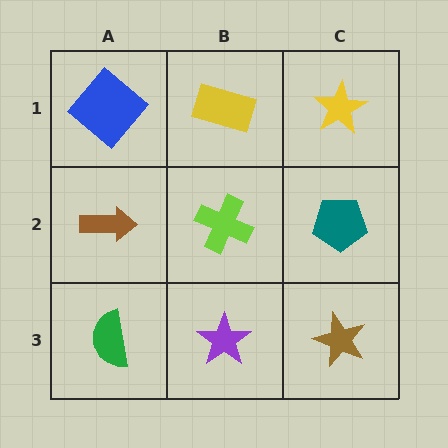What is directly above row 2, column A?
A blue diamond.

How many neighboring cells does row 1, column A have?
2.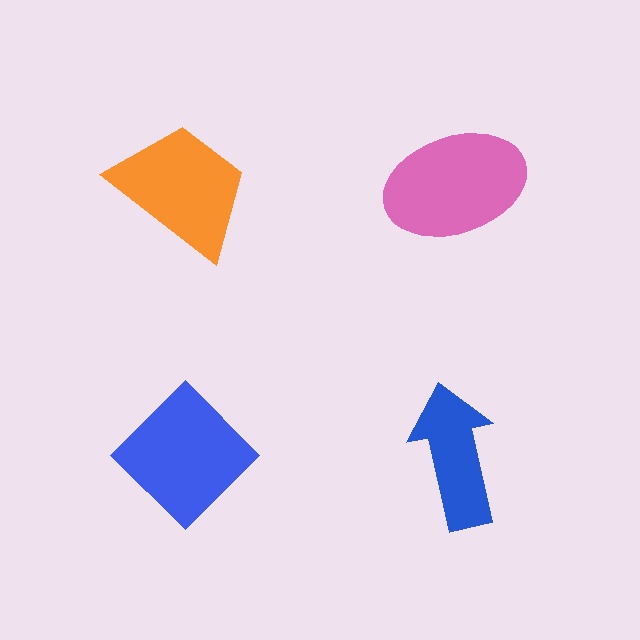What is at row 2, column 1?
A blue diamond.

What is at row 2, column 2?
A blue arrow.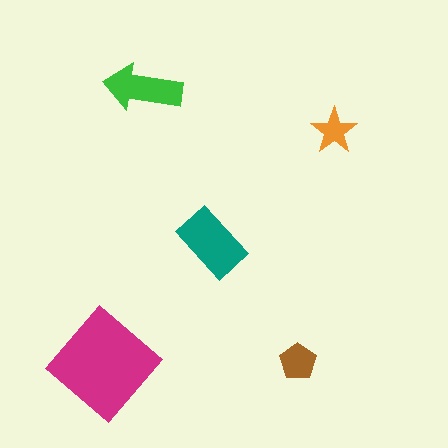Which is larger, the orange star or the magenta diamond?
The magenta diamond.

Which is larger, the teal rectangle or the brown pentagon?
The teal rectangle.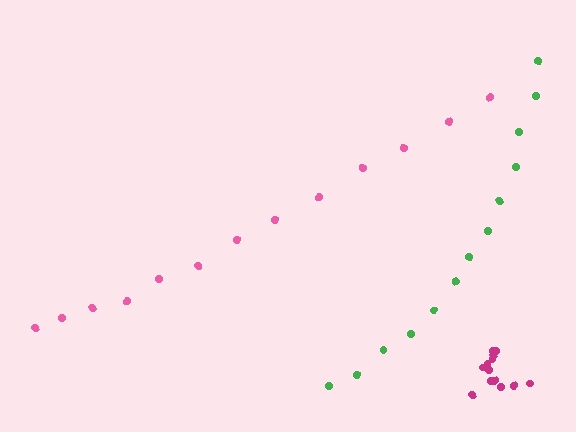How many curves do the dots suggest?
There are 3 distinct paths.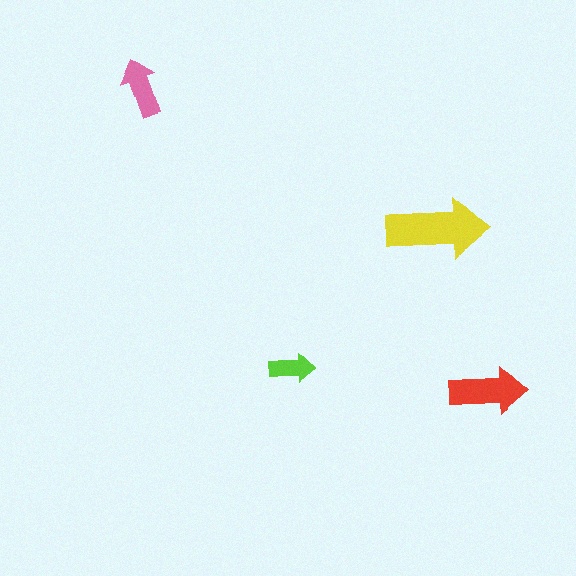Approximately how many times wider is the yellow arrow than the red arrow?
About 1.5 times wider.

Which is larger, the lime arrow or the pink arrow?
The pink one.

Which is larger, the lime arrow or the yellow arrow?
The yellow one.